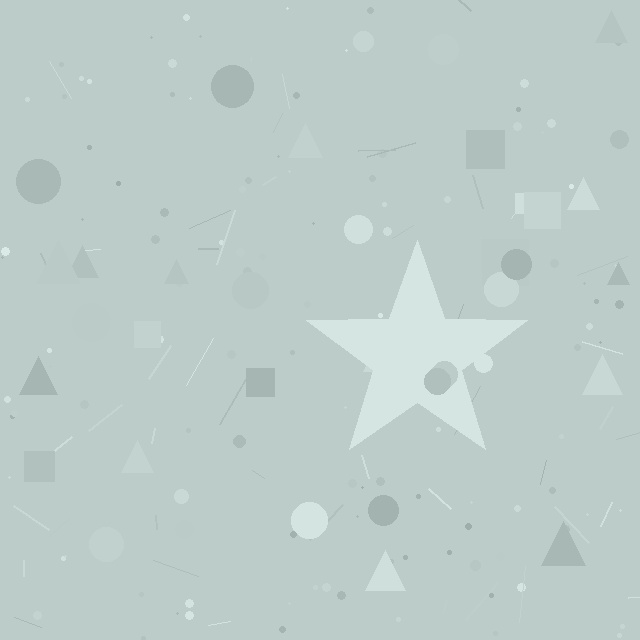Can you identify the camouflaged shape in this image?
The camouflaged shape is a star.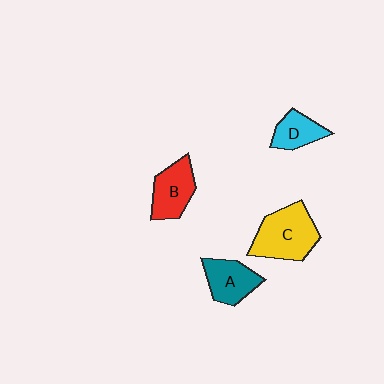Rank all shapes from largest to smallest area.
From largest to smallest: C (yellow), B (red), A (teal), D (cyan).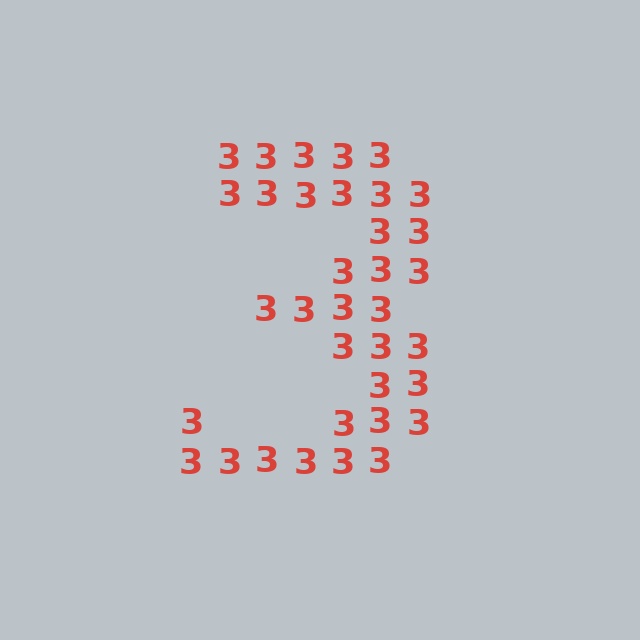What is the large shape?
The large shape is the digit 3.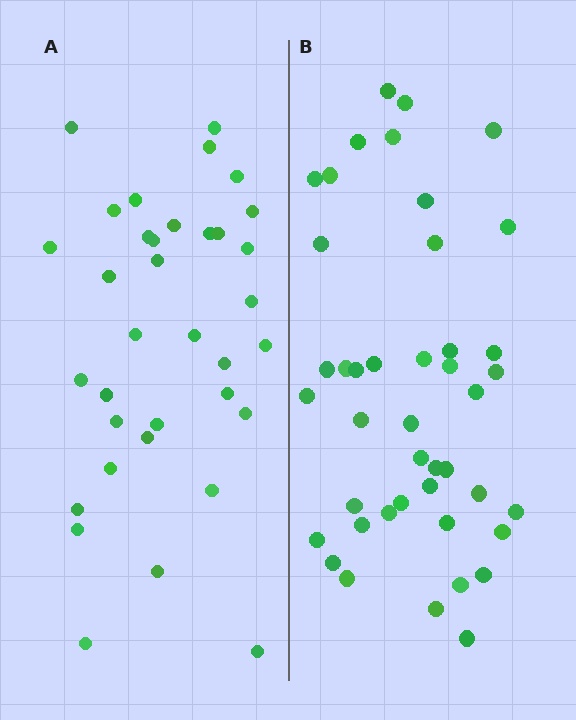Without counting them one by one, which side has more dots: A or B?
Region B (the right region) has more dots.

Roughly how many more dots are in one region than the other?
Region B has roughly 8 or so more dots than region A.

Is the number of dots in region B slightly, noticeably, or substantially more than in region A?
Region B has only slightly more — the two regions are fairly close. The ratio is roughly 1.2 to 1.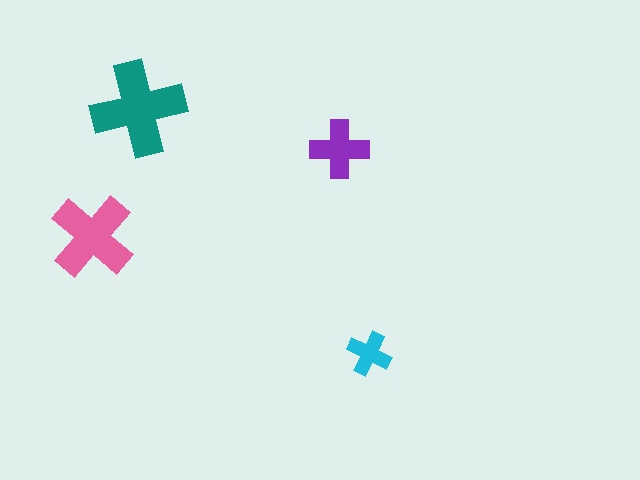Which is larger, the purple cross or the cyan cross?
The purple one.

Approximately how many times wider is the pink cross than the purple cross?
About 1.5 times wider.